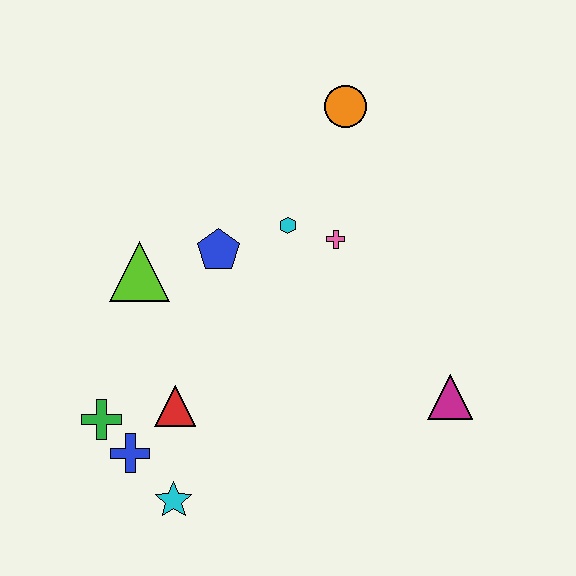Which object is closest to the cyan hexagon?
The pink cross is closest to the cyan hexagon.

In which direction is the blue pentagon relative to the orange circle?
The blue pentagon is below the orange circle.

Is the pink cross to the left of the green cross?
No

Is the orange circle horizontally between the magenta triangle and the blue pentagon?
Yes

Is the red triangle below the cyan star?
No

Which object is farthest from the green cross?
The orange circle is farthest from the green cross.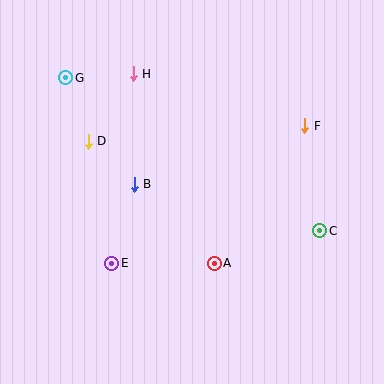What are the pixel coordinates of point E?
Point E is at (112, 263).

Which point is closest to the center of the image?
Point B at (134, 184) is closest to the center.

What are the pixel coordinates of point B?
Point B is at (134, 184).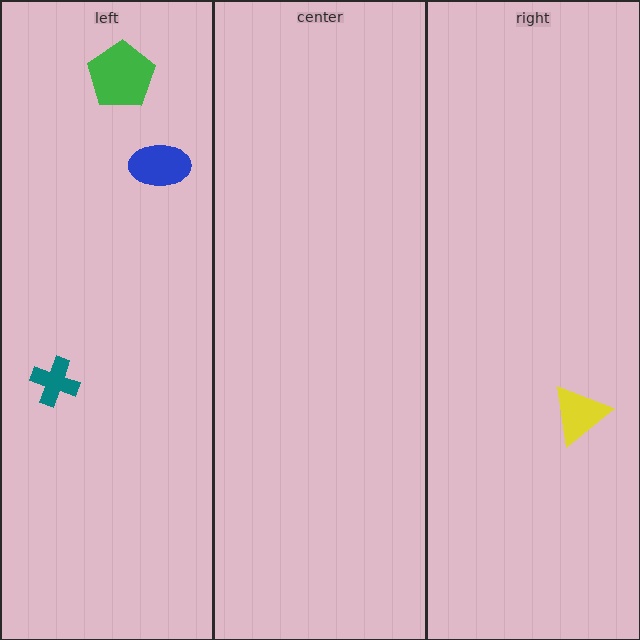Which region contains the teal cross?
The left region.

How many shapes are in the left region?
3.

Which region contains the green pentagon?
The left region.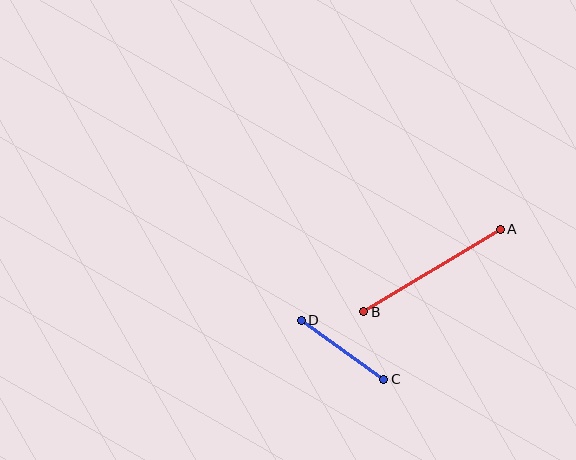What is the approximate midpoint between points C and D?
The midpoint is at approximately (342, 350) pixels.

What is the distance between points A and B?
The distance is approximately 160 pixels.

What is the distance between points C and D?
The distance is approximately 102 pixels.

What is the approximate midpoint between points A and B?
The midpoint is at approximately (432, 270) pixels.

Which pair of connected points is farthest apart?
Points A and B are farthest apart.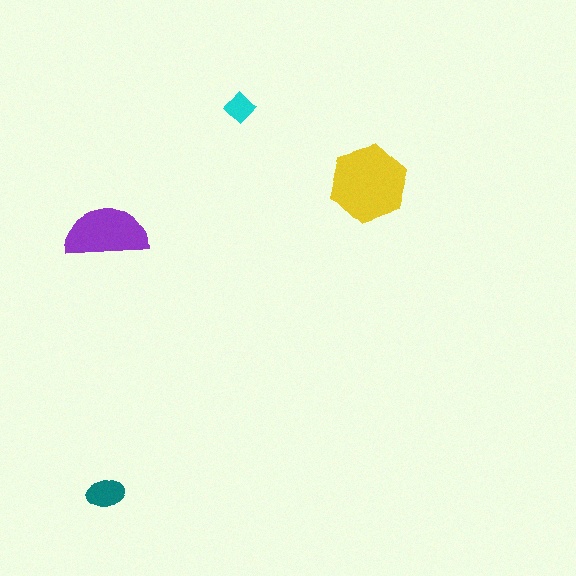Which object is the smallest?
The cyan diamond.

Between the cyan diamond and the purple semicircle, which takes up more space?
The purple semicircle.